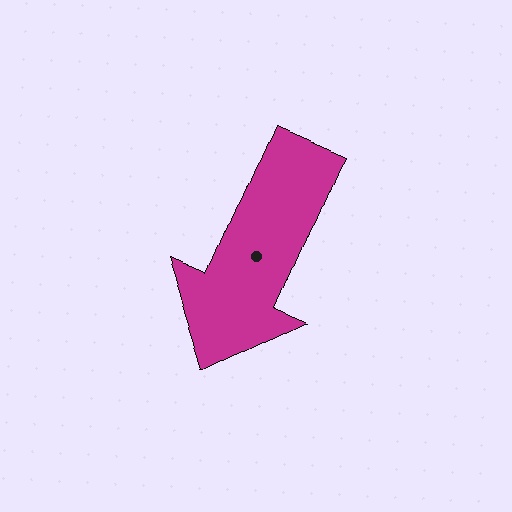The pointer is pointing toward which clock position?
Roughly 7 o'clock.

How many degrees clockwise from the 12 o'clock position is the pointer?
Approximately 203 degrees.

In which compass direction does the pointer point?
Southwest.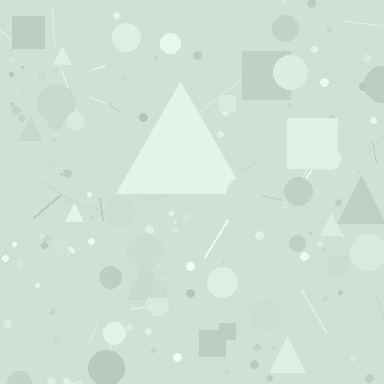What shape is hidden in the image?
A triangle is hidden in the image.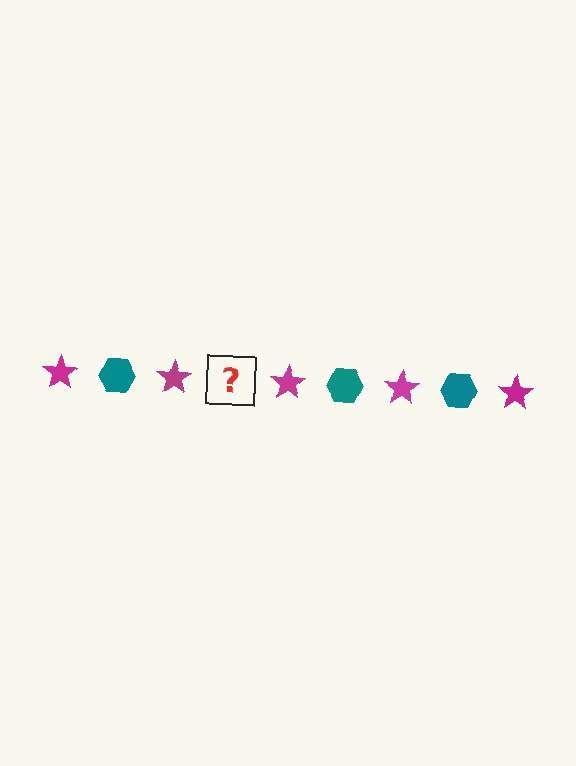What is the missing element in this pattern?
The missing element is a teal hexagon.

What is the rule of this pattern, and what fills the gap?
The rule is that the pattern alternates between magenta star and teal hexagon. The gap should be filled with a teal hexagon.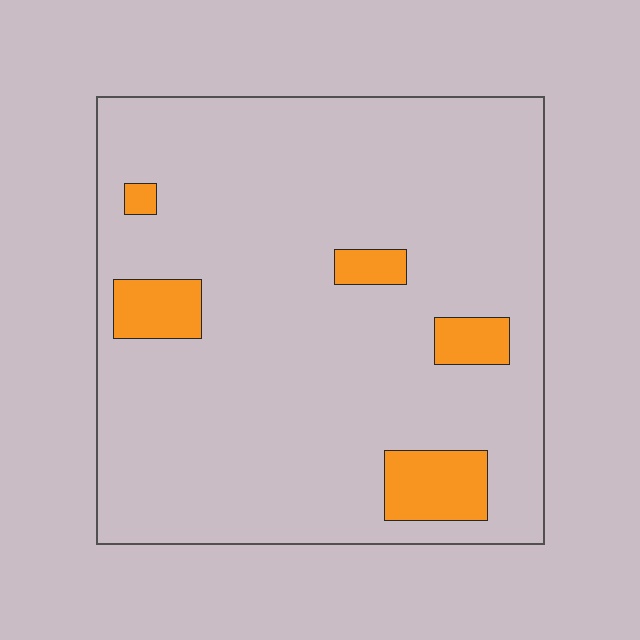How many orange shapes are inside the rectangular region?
5.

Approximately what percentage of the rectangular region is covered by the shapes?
Approximately 10%.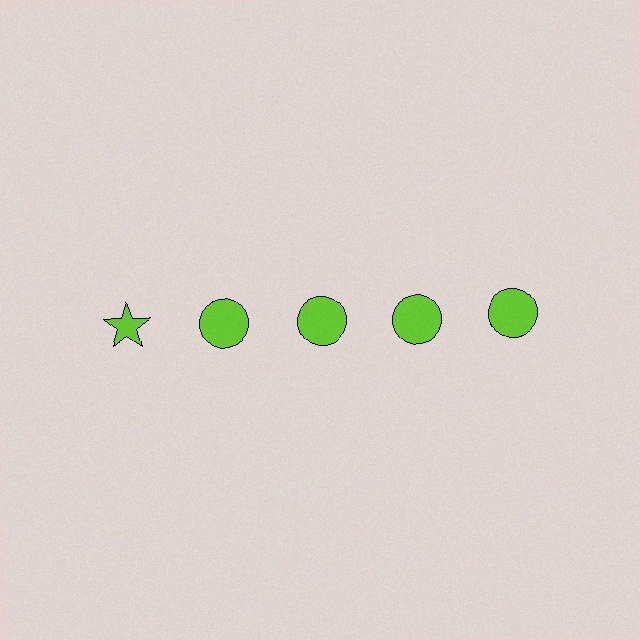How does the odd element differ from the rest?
It has a different shape: star instead of circle.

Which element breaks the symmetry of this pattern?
The lime star in the top row, leftmost column breaks the symmetry. All other shapes are lime circles.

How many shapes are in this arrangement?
There are 5 shapes arranged in a grid pattern.